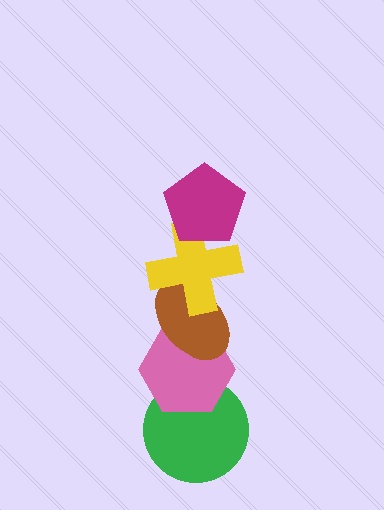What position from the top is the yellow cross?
The yellow cross is 2nd from the top.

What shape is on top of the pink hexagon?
The brown ellipse is on top of the pink hexagon.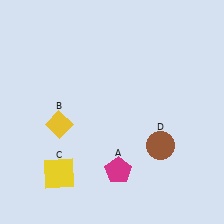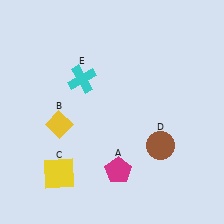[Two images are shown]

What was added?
A cyan cross (E) was added in Image 2.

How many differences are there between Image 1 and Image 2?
There is 1 difference between the two images.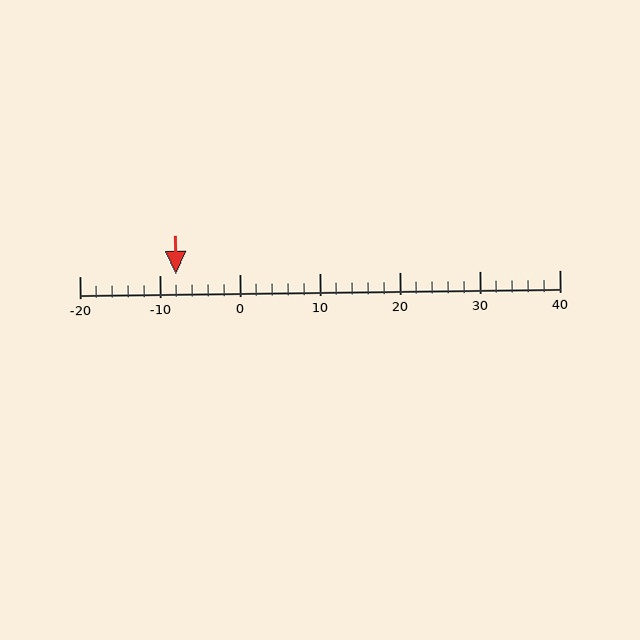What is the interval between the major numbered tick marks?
The major tick marks are spaced 10 units apart.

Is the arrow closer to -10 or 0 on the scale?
The arrow is closer to -10.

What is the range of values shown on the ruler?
The ruler shows values from -20 to 40.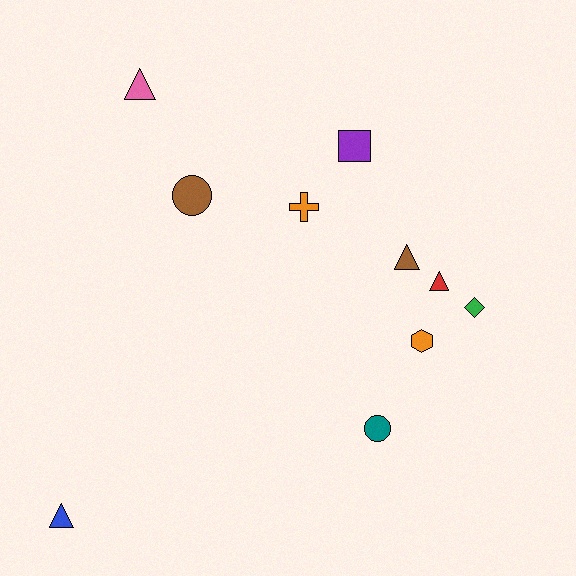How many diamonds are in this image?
There is 1 diamond.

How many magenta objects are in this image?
There are no magenta objects.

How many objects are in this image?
There are 10 objects.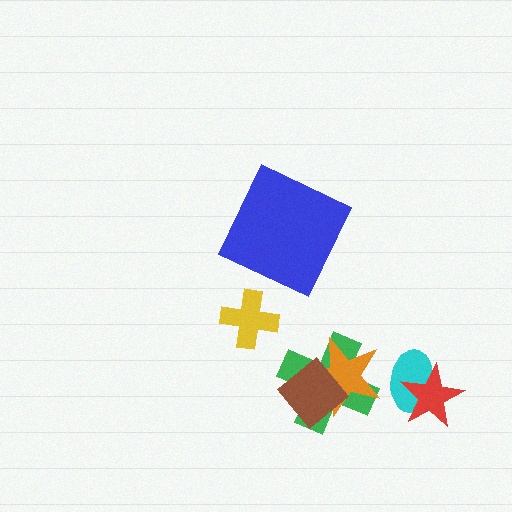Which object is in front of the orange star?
The brown diamond is in front of the orange star.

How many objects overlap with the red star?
1 object overlaps with the red star.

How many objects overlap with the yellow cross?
0 objects overlap with the yellow cross.